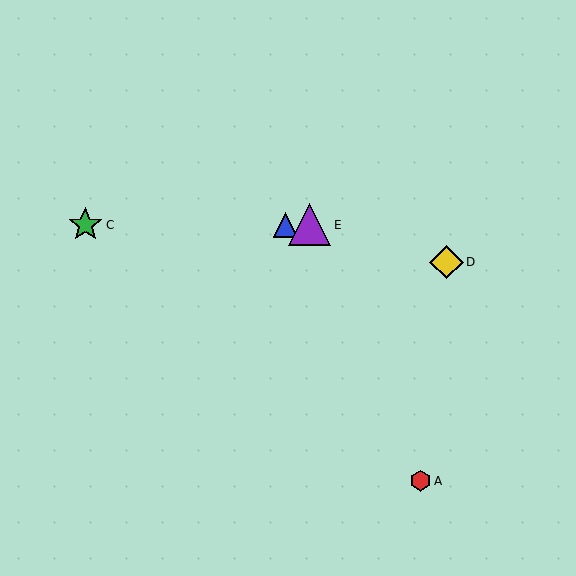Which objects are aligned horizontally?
Objects B, C, E are aligned horizontally.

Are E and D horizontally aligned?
No, E is at y≈225 and D is at y≈262.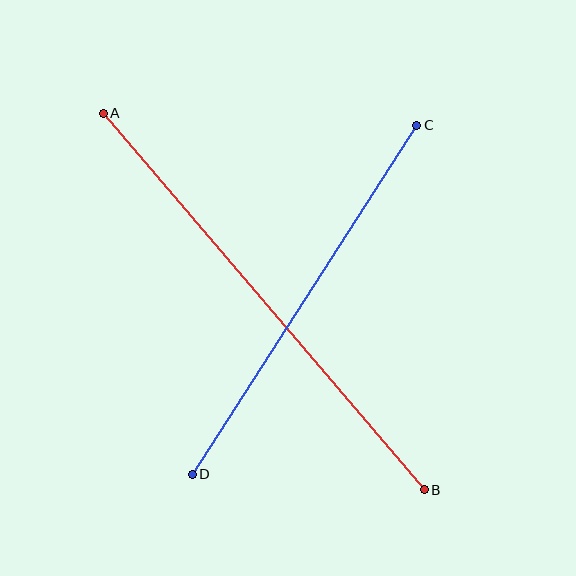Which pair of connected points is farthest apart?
Points A and B are farthest apart.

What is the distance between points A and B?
The distance is approximately 494 pixels.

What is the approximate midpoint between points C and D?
The midpoint is at approximately (304, 300) pixels.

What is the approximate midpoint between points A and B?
The midpoint is at approximately (264, 302) pixels.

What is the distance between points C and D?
The distance is approximately 415 pixels.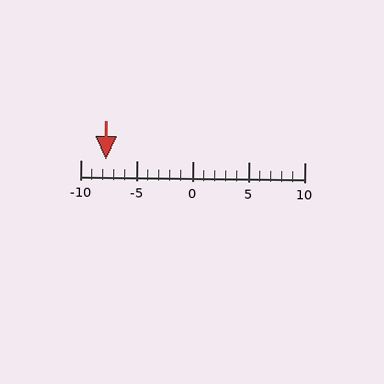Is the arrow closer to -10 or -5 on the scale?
The arrow is closer to -10.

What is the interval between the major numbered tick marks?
The major tick marks are spaced 5 units apart.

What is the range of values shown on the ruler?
The ruler shows values from -10 to 10.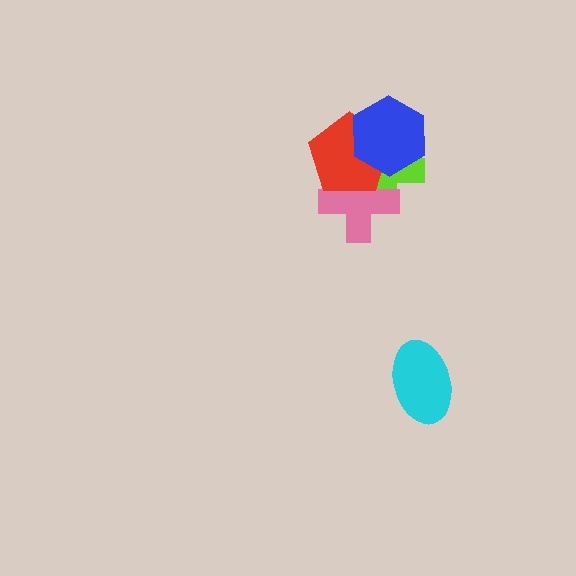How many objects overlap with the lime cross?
3 objects overlap with the lime cross.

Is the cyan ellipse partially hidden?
No, no other shape covers it.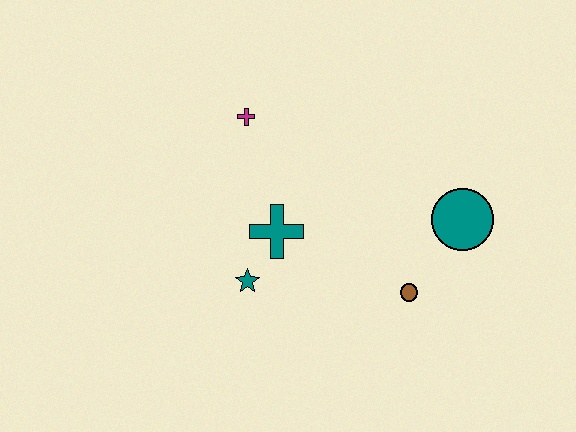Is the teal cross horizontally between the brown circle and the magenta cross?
Yes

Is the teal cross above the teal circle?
No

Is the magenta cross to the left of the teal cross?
Yes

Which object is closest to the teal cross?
The teal star is closest to the teal cross.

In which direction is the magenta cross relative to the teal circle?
The magenta cross is to the left of the teal circle.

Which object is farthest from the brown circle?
The magenta cross is farthest from the brown circle.